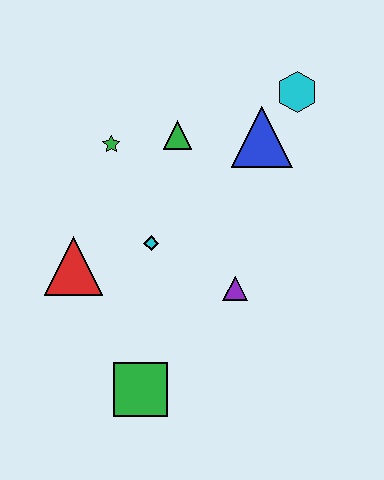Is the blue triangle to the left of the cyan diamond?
No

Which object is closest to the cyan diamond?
The red triangle is closest to the cyan diamond.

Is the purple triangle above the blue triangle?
No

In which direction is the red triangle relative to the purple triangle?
The red triangle is to the left of the purple triangle.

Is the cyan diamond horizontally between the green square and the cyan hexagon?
Yes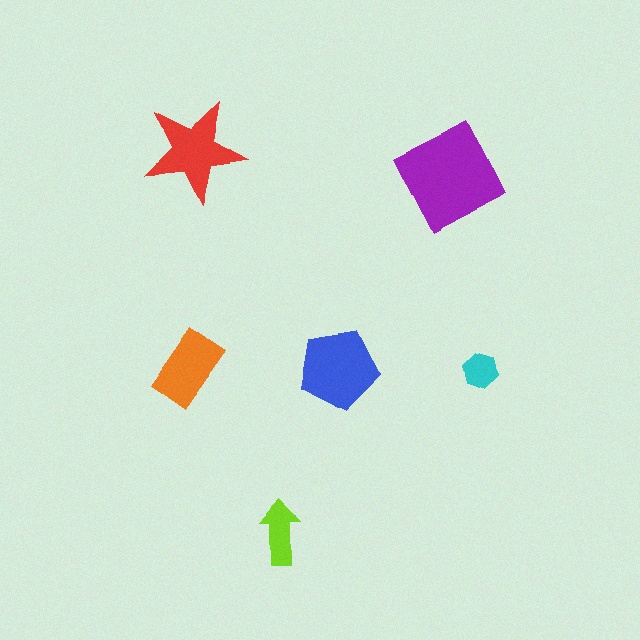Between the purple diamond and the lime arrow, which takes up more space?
The purple diamond.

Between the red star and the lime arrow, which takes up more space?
The red star.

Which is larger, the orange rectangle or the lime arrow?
The orange rectangle.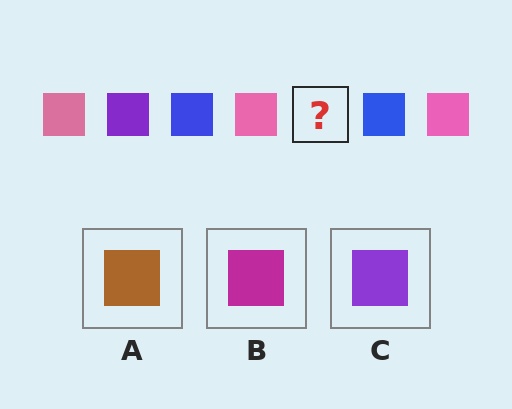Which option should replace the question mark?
Option C.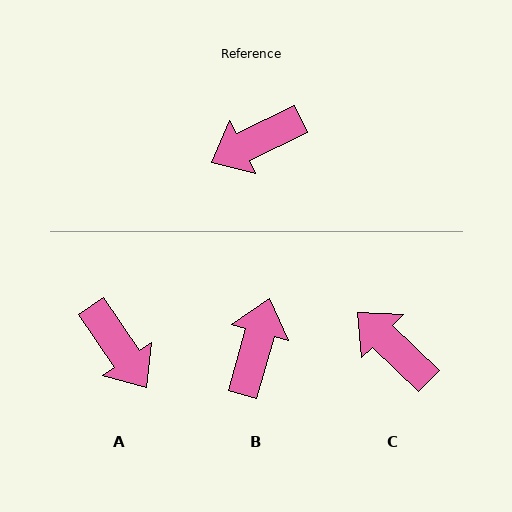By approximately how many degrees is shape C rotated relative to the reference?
Approximately 70 degrees clockwise.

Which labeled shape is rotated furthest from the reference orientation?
B, about 132 degrees away.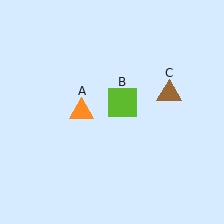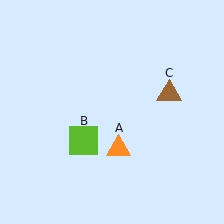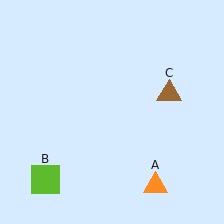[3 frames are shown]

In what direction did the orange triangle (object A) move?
The orange triangle (object A) moved down and to the right.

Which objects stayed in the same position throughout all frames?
Brown triangle (object C) remained stationary.